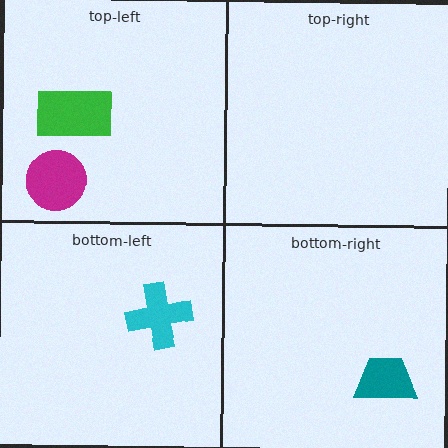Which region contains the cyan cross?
The bottom-left region.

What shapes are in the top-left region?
The magenta circle, the green rectangle.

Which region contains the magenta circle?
The top-left region.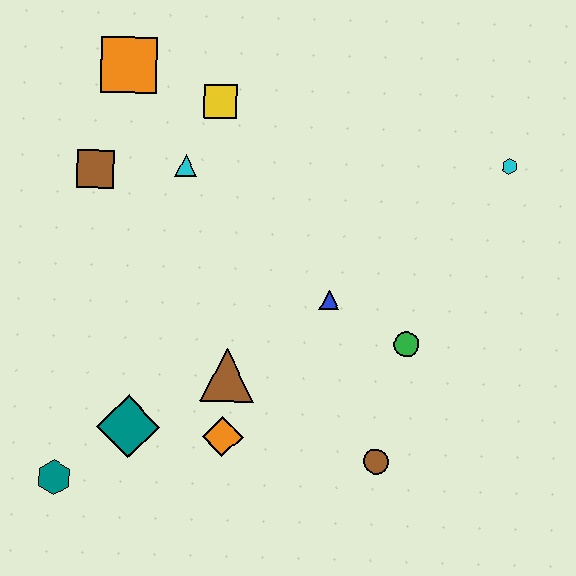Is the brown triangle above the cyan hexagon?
No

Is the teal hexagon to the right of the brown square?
No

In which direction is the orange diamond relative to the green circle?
The orange diamond is to the left of the green circle.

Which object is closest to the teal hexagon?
The teal diamond is closest to the teal hexagon.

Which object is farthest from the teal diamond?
The cyan hexagon is farthest from the teal diamond.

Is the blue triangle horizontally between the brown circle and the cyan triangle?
Yes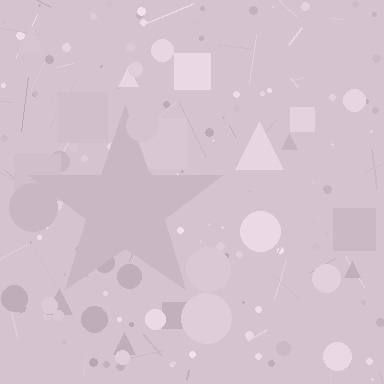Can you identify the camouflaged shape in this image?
The camouflaged shape is a star.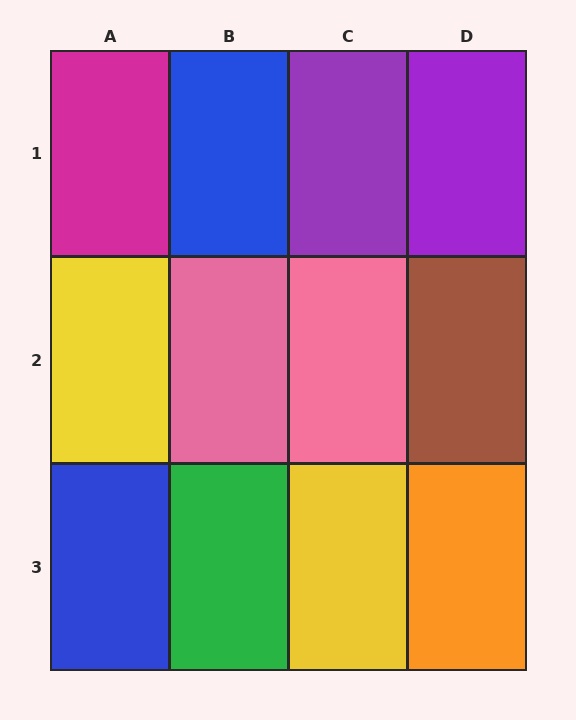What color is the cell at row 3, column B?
Green.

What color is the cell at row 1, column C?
Purple.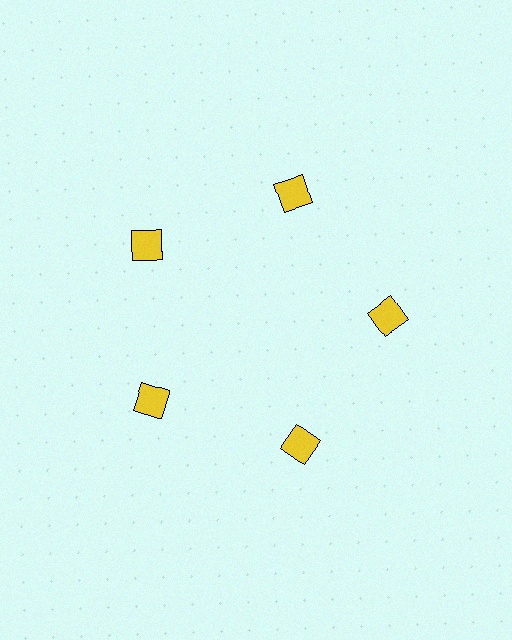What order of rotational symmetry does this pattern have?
This pattern has 5-fold rotational symmetry.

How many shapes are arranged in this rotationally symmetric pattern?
There are 5 shapes, arranged in 5 groups of 1.